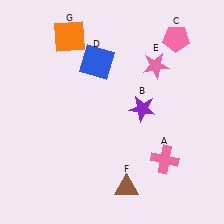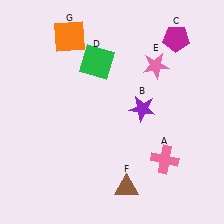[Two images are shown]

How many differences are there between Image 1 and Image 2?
There are 2 differences between the two images.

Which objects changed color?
C changed from pink to magenta. D changed from blue to green.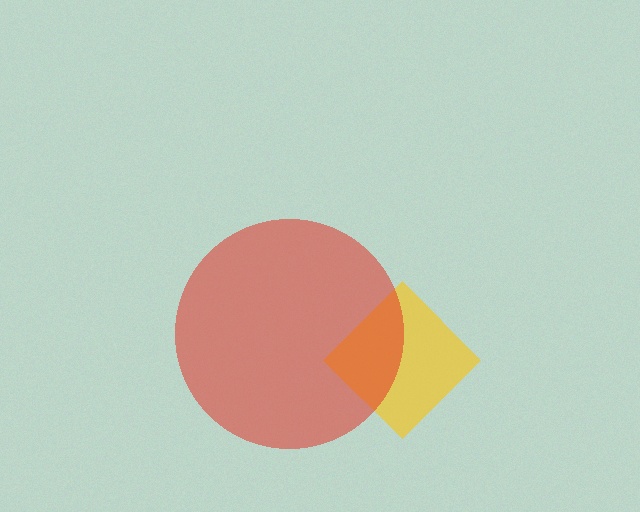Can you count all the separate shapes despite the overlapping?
Yes, there are 2 separate shapes.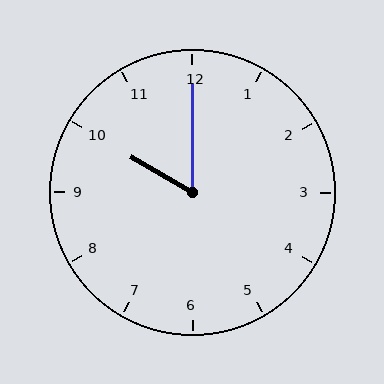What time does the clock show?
10:00.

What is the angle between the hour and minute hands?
Approximately 60 degrees.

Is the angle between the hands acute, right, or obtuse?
It is acute.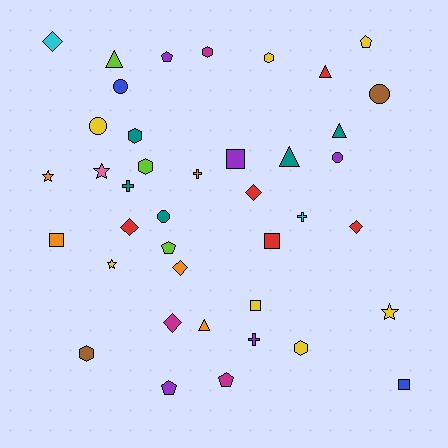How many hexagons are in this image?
There are 6 hexagons.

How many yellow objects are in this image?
There are 7 yellow objects.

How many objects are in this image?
There are 40 objects.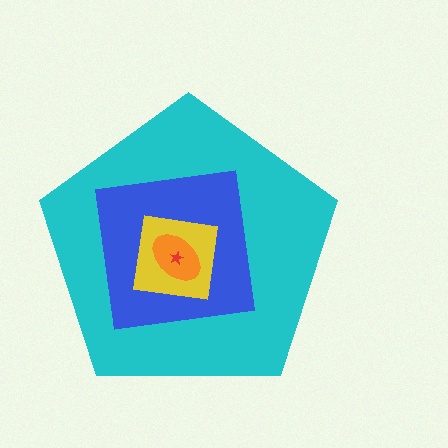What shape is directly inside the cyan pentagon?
The blue square.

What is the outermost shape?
The cyan pentagon.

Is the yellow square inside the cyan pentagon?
Yes.